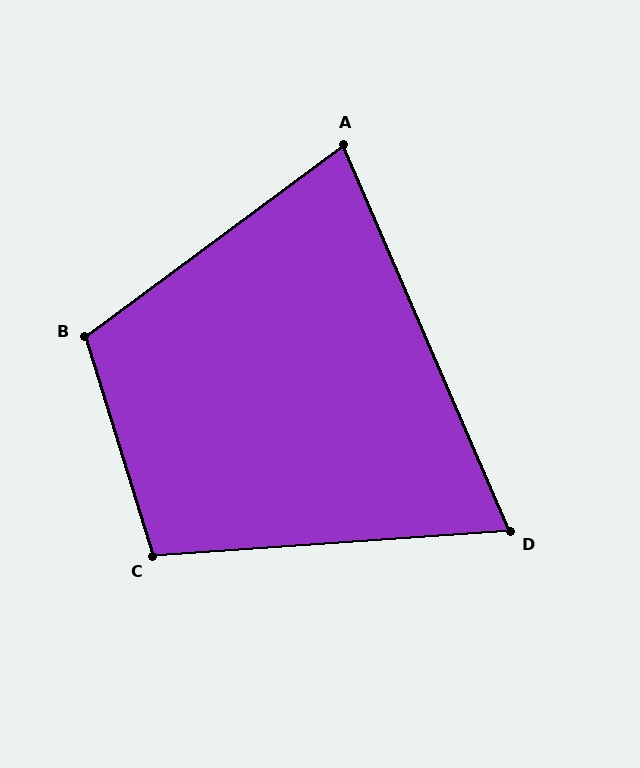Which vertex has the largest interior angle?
B, at approximately 109 degrees.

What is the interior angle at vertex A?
Approximately 77 degrees (acute).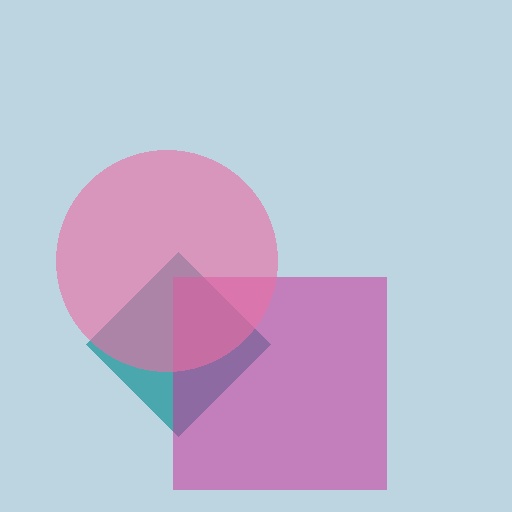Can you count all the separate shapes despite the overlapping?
Yes, there are 3 separate shapes.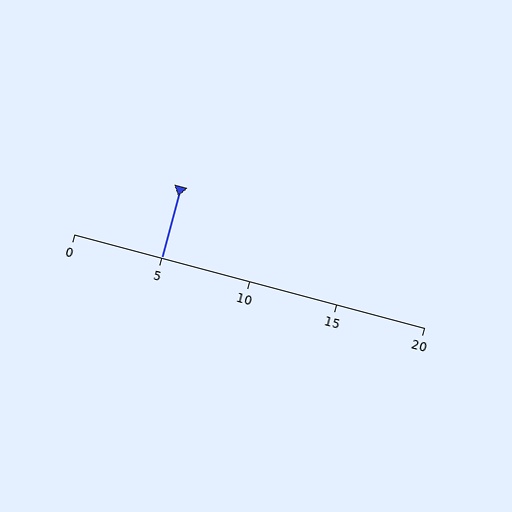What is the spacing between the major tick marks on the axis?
The major ticks are spaced 5 apart.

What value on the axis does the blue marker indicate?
The marker indicates approximately 5.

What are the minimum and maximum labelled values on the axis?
The axis runs from 0 to 20.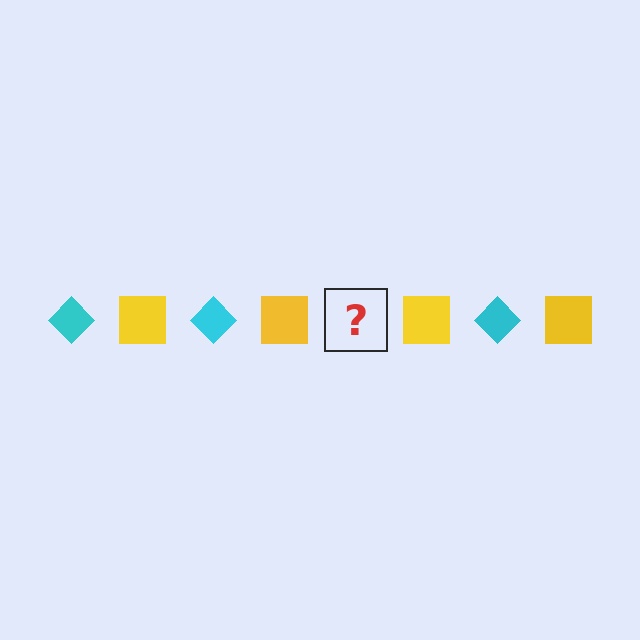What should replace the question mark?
The question mark should be replaced with a cyan diamond.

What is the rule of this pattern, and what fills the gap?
The rule is that the pattern alternates between cyan diamond and yellow square. The gap should be filled with a cyan diamond.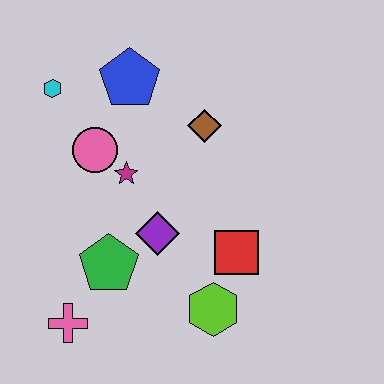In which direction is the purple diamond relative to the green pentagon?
The purple diamond is to the right of the green pentagon.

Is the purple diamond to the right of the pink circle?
Yes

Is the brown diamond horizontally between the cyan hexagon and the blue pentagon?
No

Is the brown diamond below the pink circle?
No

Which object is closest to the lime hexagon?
The red square is closest to the lime hexagon.